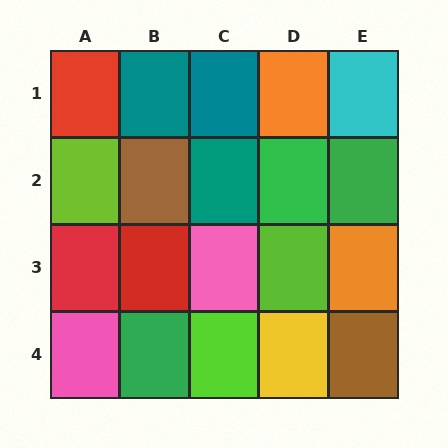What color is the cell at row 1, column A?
Red.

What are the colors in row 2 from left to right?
Lime, brown, teal, green, green.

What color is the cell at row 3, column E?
Orange.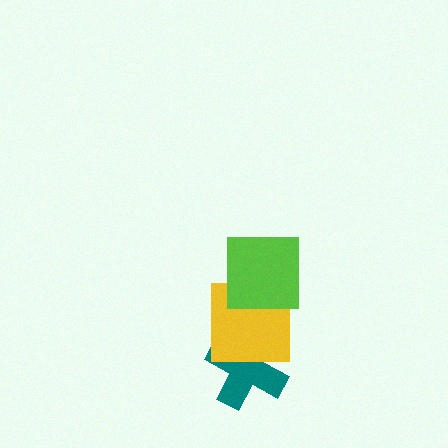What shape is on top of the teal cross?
The yellow square is on top of the teal cross.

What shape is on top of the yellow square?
The lime square is on top of the yellow square.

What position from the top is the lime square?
The lime square is 1st from the top.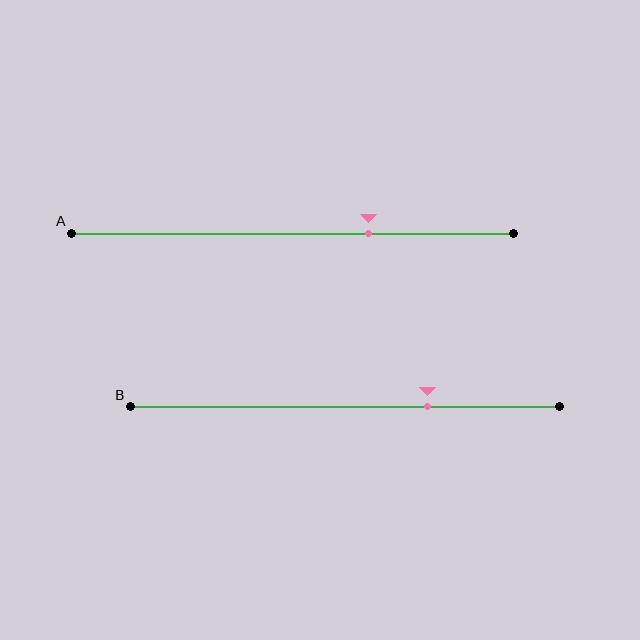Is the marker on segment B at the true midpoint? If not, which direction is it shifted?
No, the marker on segment B is shifted to the right by about 19% of the segment length.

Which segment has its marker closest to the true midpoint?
Segment A has its marker closest to the true midpoint.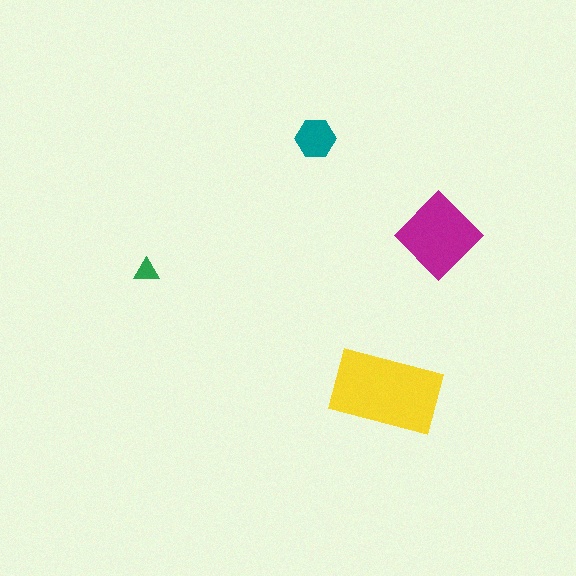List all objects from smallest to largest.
The green triangle, the teal hexagon, the magenta diamond, the yellow rectangle.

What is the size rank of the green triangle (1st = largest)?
4th.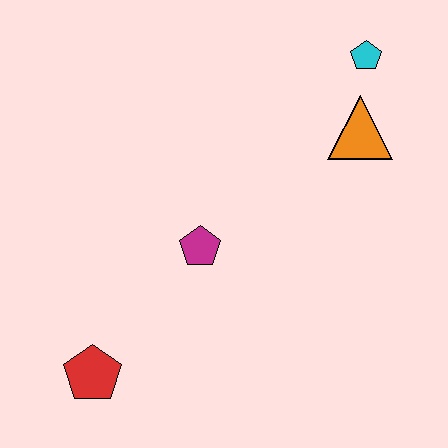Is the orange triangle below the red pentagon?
No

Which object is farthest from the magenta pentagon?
The cyan pentagon is farthest from the magenta pentagon.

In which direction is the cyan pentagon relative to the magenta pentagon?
The cyan pentagon is above the magenta pentagon.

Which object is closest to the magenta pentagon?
The red pentagon is closest to the magenta pentagon.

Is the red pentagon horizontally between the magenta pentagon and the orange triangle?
No